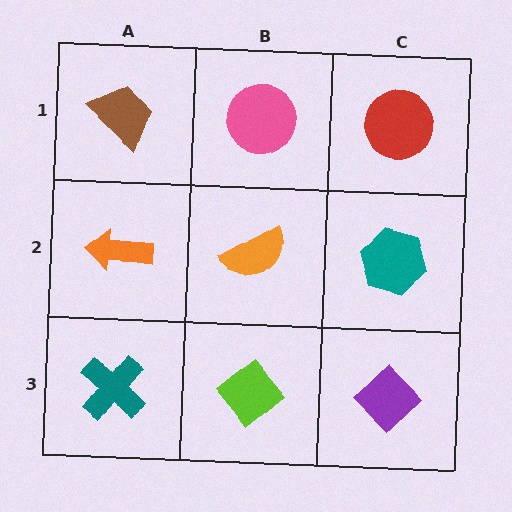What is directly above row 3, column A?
An orange arrow.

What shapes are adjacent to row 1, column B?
An orange semicircle (row 2, column B), a brown trapezoid (row 1, column A), a red circle (row 1, column C).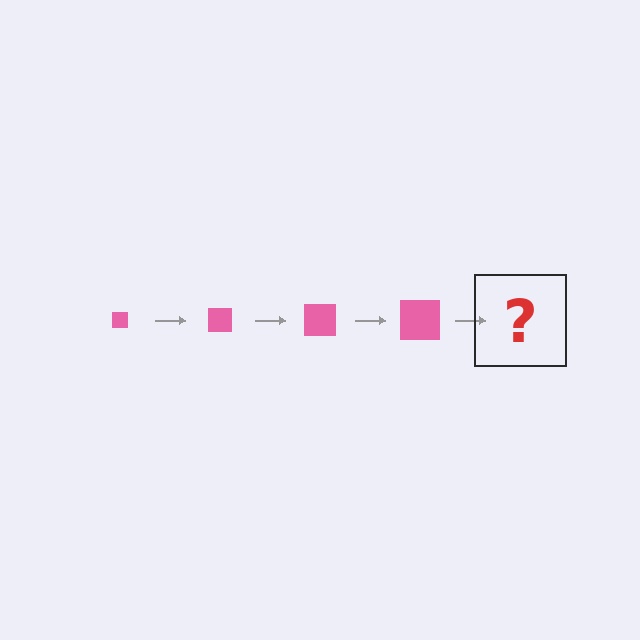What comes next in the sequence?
The next element should be a pink square, larger than the previous one.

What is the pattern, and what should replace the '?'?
The pattern is that the square gets progressively larger each step. The '?' should be a pink square, larger than the previous one.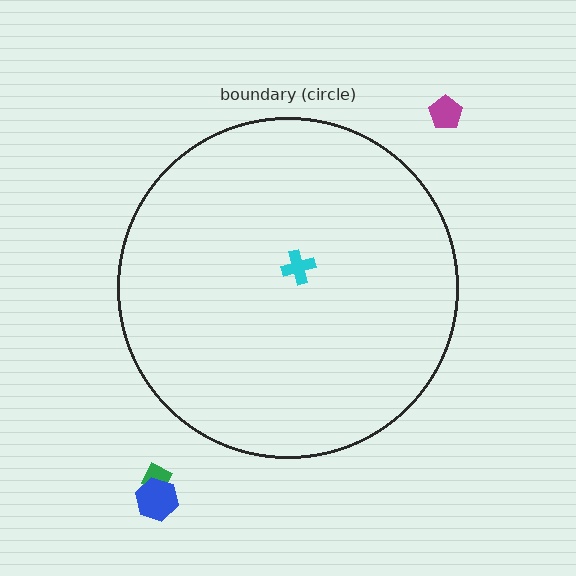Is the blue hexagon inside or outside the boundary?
Outside.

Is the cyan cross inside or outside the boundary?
Inside.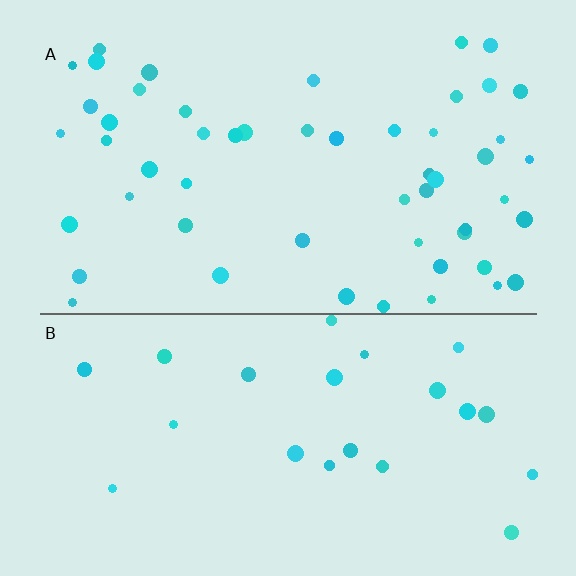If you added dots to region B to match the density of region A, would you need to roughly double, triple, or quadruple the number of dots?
Approximately double.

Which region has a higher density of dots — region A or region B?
A (the top).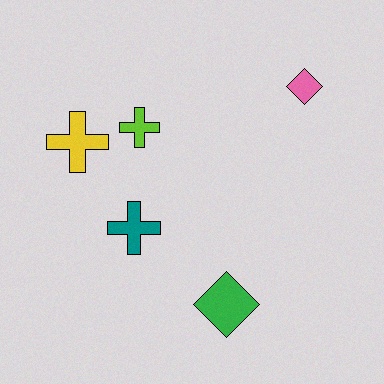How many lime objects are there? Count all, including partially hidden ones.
There is 1 lime object.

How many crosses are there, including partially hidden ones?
There are 3 crosses.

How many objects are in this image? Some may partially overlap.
There are 5 objects.